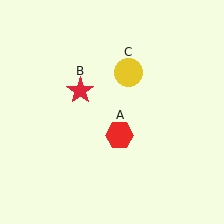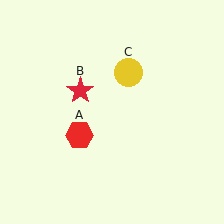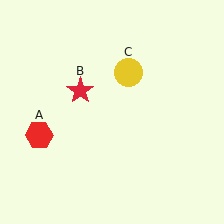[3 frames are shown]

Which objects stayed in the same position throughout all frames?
Red star (object B) and yellow circle (object C) remained stationary.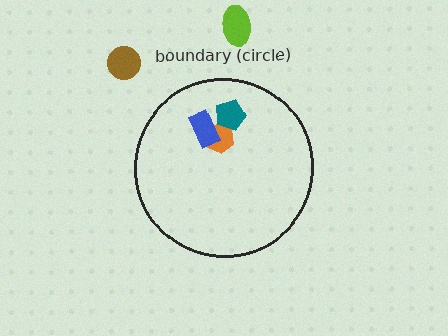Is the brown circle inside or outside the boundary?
Outside.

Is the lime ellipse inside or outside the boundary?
Outside.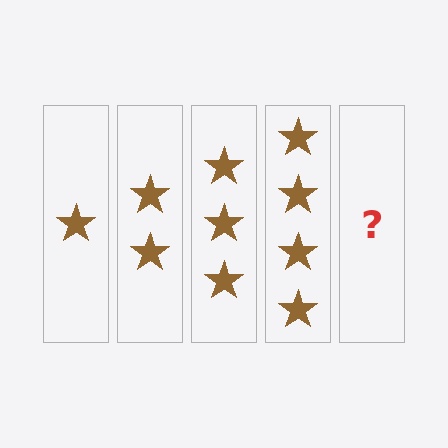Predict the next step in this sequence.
The next step is 5 stars.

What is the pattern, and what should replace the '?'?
The pattern is that each step adds one more star. The '?' should be 5 stars.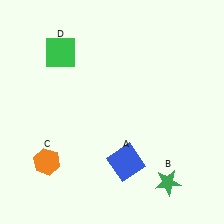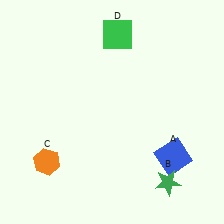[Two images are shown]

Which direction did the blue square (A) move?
The blue square (A) moved right.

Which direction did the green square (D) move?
The green square (D) moved right.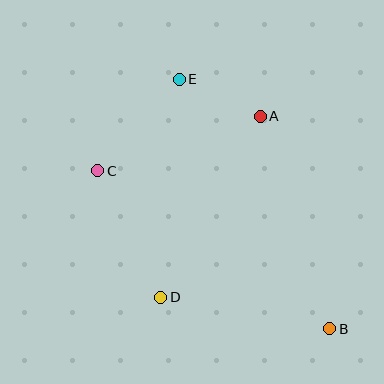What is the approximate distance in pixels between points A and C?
The distance between A and C is approximately 171 pixels.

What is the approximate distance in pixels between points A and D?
The distance between A and D is approximately 206 pixels.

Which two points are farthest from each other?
Points B and E are farthest from each other.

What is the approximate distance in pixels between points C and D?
The distance between C and D is approximately 141 pixels.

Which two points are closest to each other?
Points A and E are closest to each other.